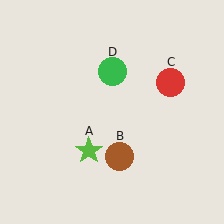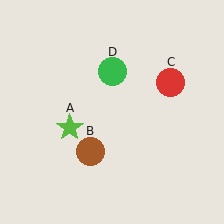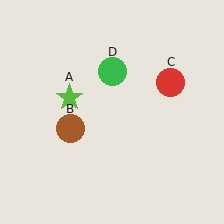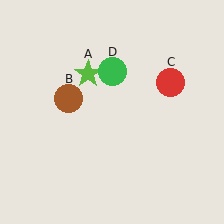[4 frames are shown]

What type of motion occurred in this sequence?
The lime star (object A), brown circle (object B) rotated clockwise around the center of the scene.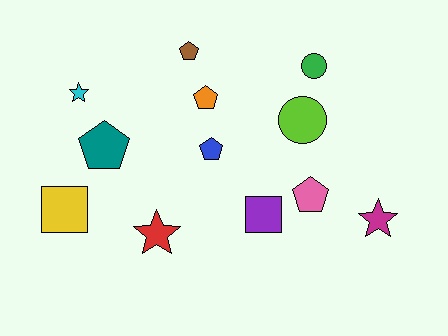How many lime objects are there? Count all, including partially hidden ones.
There is 1 lime object.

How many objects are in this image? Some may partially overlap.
There are 12 objects.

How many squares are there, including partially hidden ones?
There are 2 squares.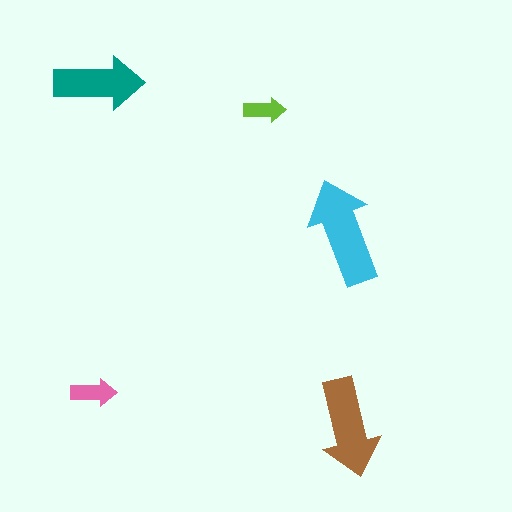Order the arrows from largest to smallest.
the cyan one, the brown one, the teal one, the pink one, the lime one.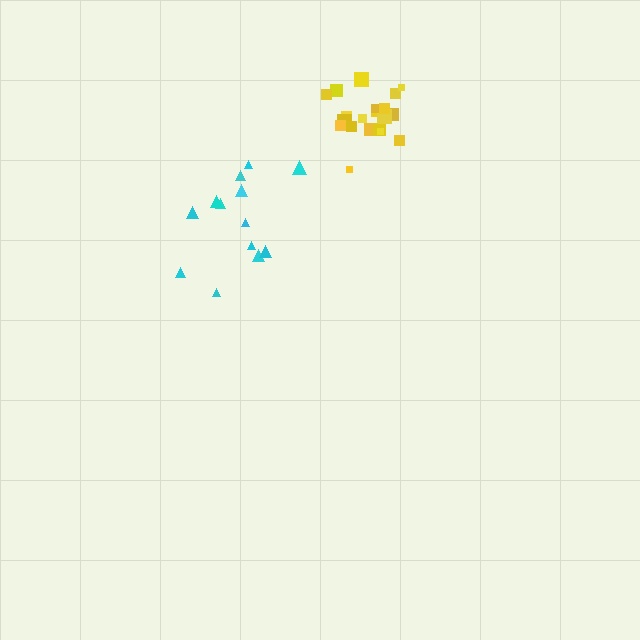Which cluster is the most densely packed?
Yellow.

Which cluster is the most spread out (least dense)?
Cyan.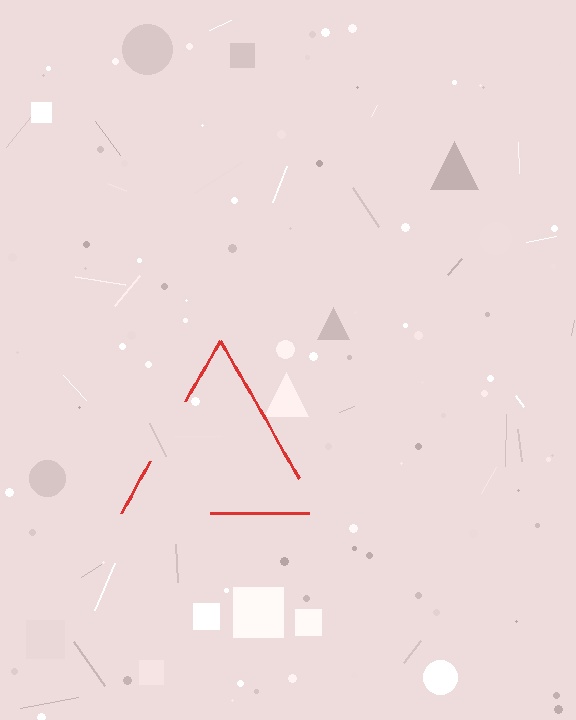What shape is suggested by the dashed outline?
The dashed outline suggests a triangle.